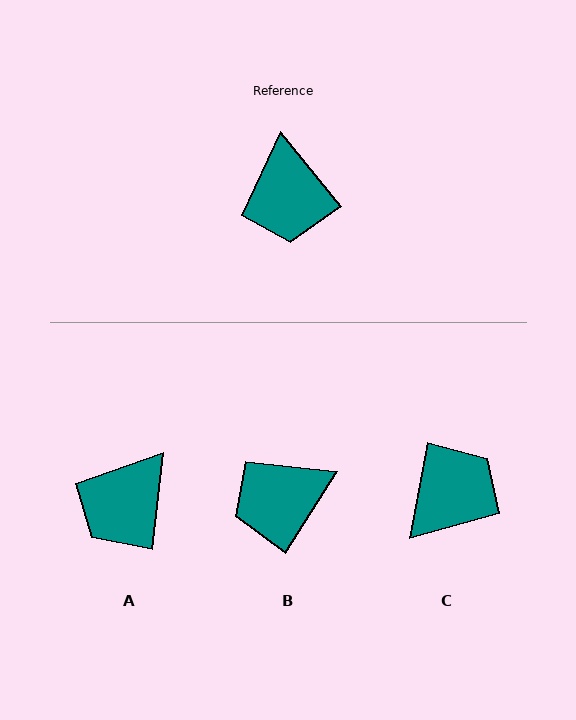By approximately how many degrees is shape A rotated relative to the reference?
Approximately 46 degrees clockwise.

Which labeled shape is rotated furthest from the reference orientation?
C, about 130 degrees away.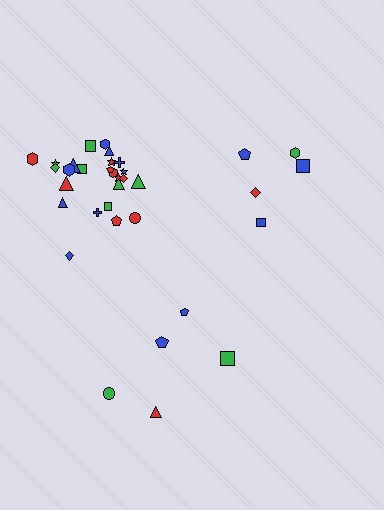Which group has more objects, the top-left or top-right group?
The top-left group.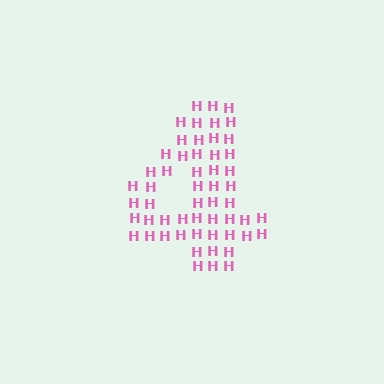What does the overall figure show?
The overall figure shows the digit 4.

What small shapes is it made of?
It is made of small letter H's.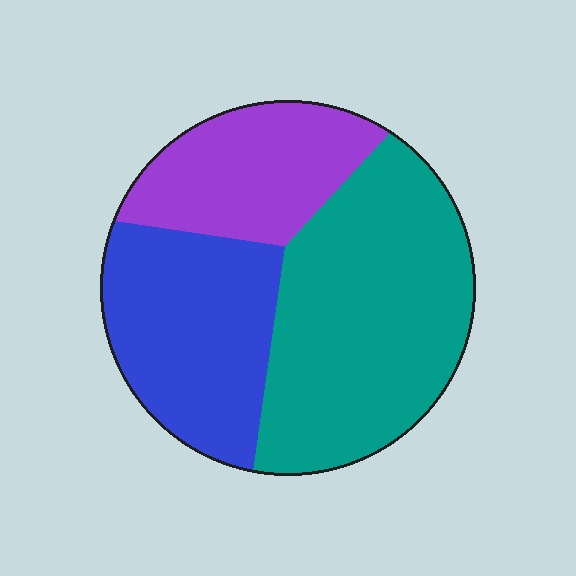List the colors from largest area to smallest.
From largest to smallest: teal, blue, purple.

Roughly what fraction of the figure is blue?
Blue takes up about one third (1/3) of the figure.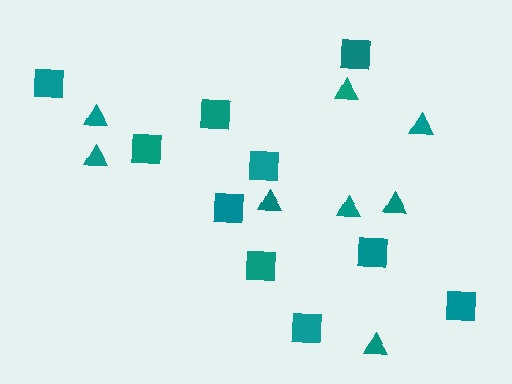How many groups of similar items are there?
There are 2 groups: one group of triangles (8) and one group of squares (10).